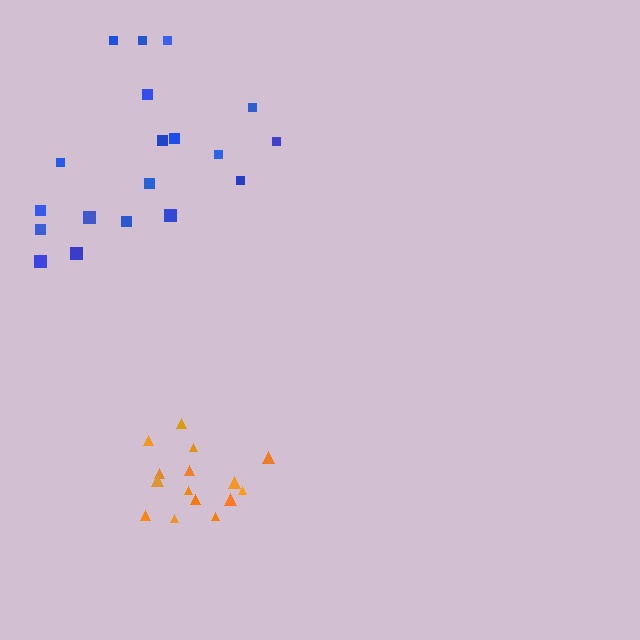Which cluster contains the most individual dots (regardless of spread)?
Blue (19).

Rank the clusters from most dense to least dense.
orange, blue.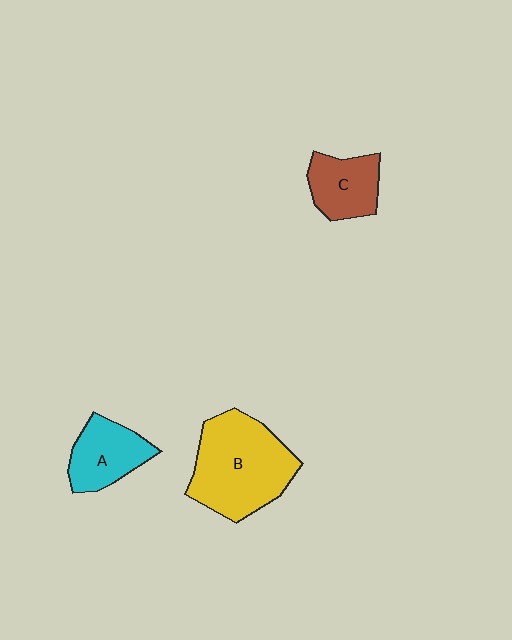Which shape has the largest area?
Shape B (yellow).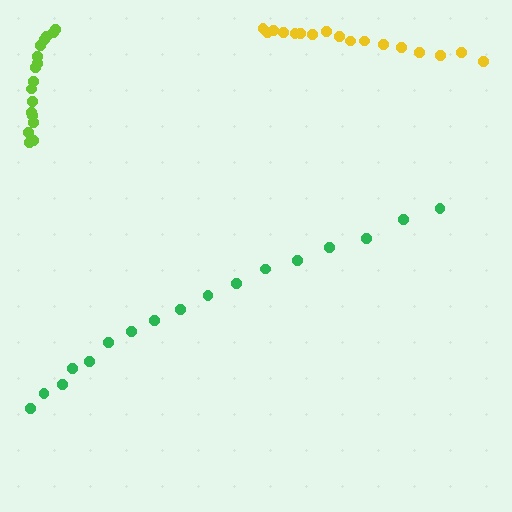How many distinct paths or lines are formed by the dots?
There are 3 distinct paths.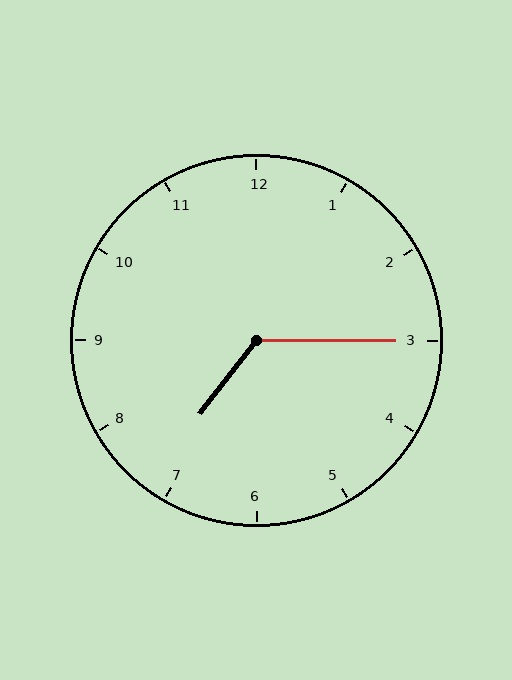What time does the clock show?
7:15.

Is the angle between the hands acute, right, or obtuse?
It is obtuse.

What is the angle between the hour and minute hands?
Approximately 128 degrees.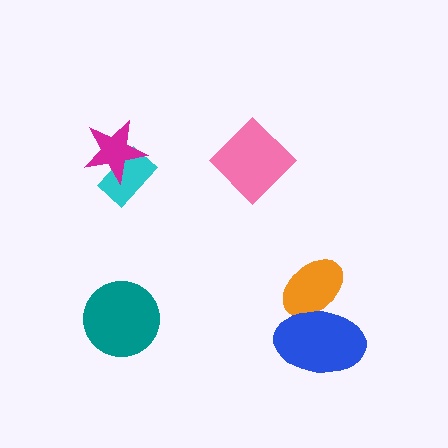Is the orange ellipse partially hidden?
Yes, it is partially covered by another shape.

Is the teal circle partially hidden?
No, no other shape covers it.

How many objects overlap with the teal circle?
0 objects overlap with the teal circle.